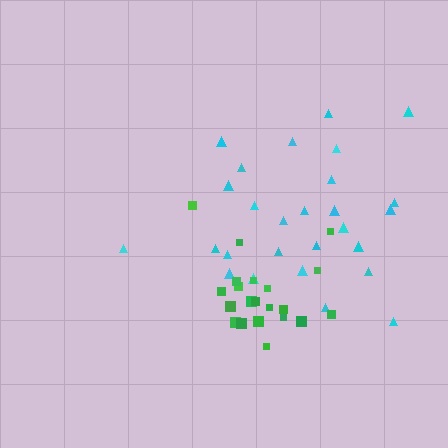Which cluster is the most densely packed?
Green.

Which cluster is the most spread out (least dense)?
Cyan.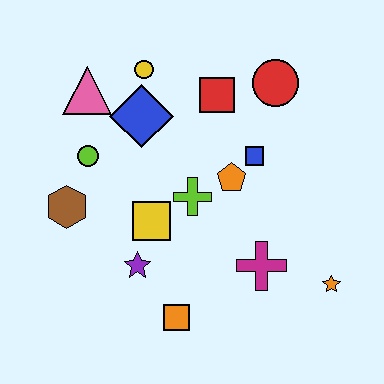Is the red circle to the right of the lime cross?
Yes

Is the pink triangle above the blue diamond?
Yes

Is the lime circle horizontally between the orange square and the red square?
No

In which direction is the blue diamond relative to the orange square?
The blue diamond is above the orange square.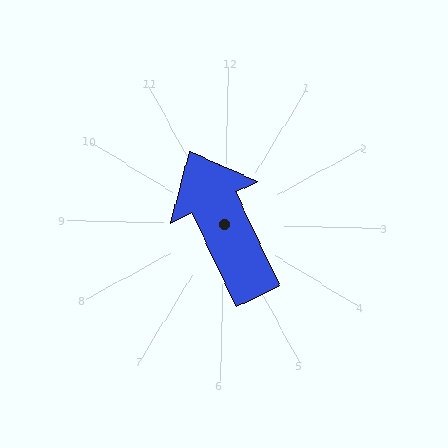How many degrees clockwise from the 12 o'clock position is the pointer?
Approximately 333 degrees.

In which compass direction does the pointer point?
Northwest.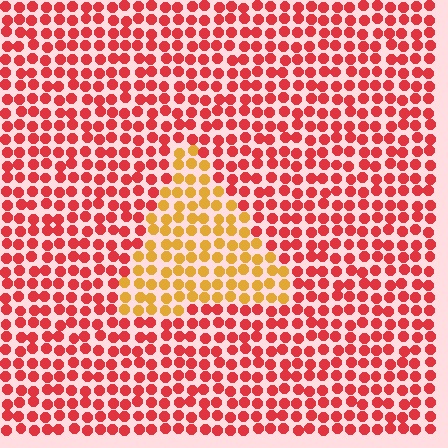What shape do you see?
I see a triangle.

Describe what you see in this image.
The image is filled with small red elements in a uniform arrangement. A triangle-shaped region is visible where the elements are tinted to a slightly different hue, forming a subtle color boundary.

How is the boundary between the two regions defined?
The boundary is defined purely by a slight shift in hue (about 45 degrees). Spacing, size, and orientation are identical on both sides.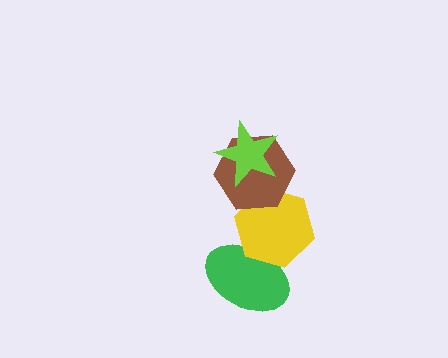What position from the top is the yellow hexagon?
The yellow hexagon is 3rd from the top.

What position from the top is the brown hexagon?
The brown hexagon is 2nd from the top.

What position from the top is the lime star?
The lime star is 1st from the top.